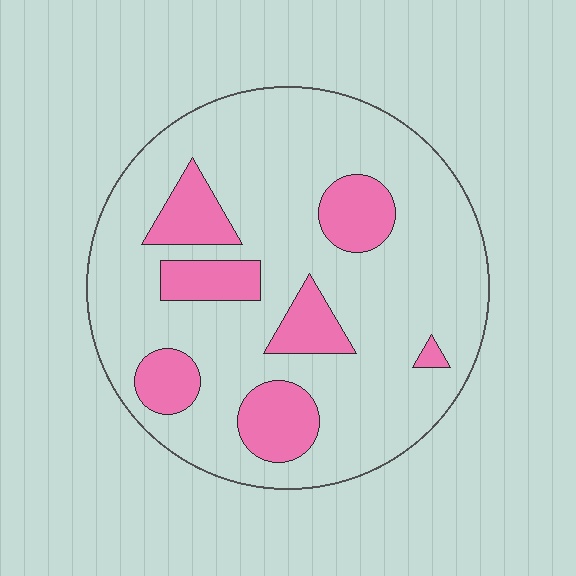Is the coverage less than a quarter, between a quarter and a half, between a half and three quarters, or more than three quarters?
Less than a quarter.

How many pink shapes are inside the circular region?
7.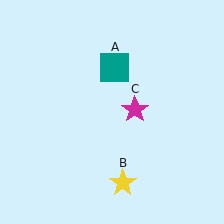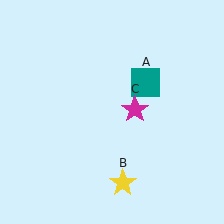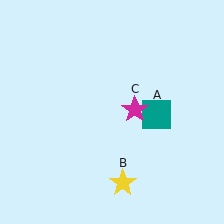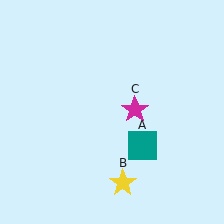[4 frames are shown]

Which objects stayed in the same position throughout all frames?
Yellow star (object B) and magenta star (object C) remained stationary.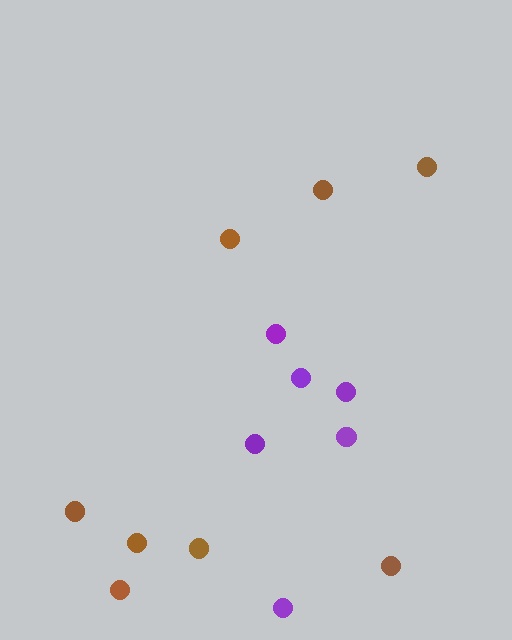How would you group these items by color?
There are 2 groups: one group of purple circles (6) and one group of brown circles (8).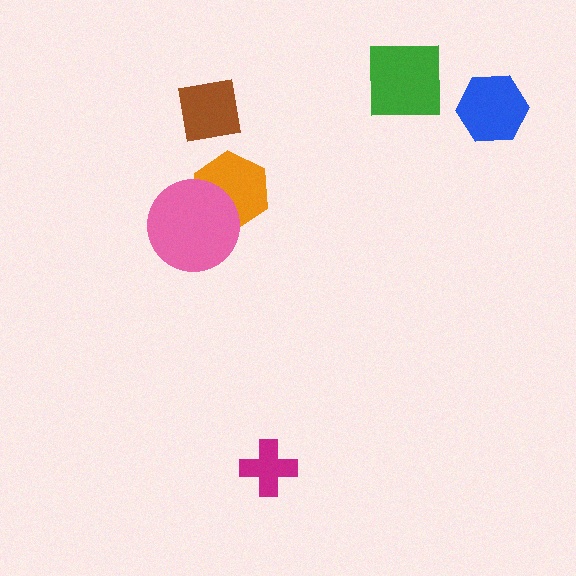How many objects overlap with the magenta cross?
0 objects overlap with the magenta cross.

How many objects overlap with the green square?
0 objects overlap with the green square.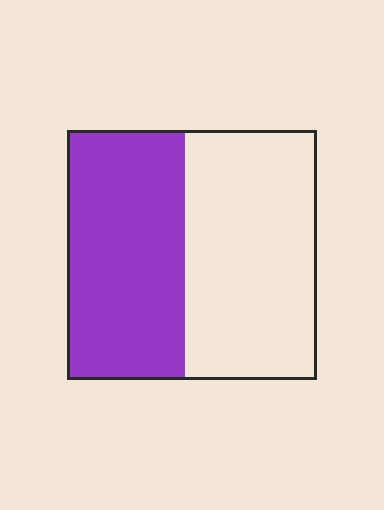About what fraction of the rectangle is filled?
About one half (1/2).